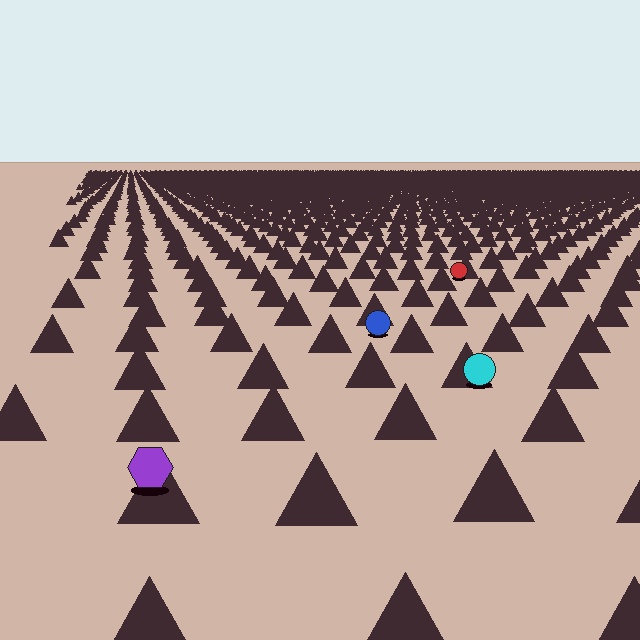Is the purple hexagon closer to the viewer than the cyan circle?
Yes. The purple hexagon is closer — you can tell from the texture gradient: the ground texture is coarser near it.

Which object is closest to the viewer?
The purple hexagon is closest. The texture marks near it are larger and more spread out.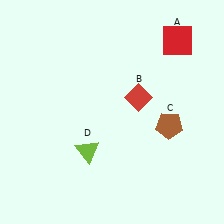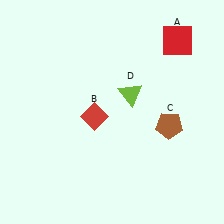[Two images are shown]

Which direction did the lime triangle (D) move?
The lime triangle (D) moved up.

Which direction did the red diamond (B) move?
The red diamond (B) moved left.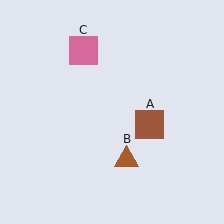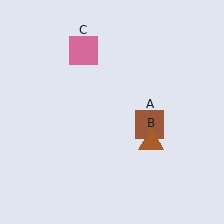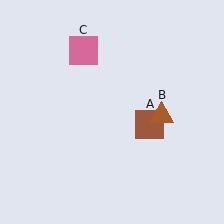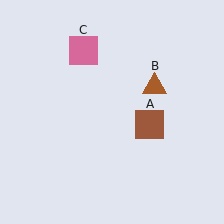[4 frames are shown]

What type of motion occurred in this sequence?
The brown triangle (object B) rotated counterclockwise around the center of the scene.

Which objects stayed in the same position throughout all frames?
Brown square (object A) and pink square (object C) remained stationary.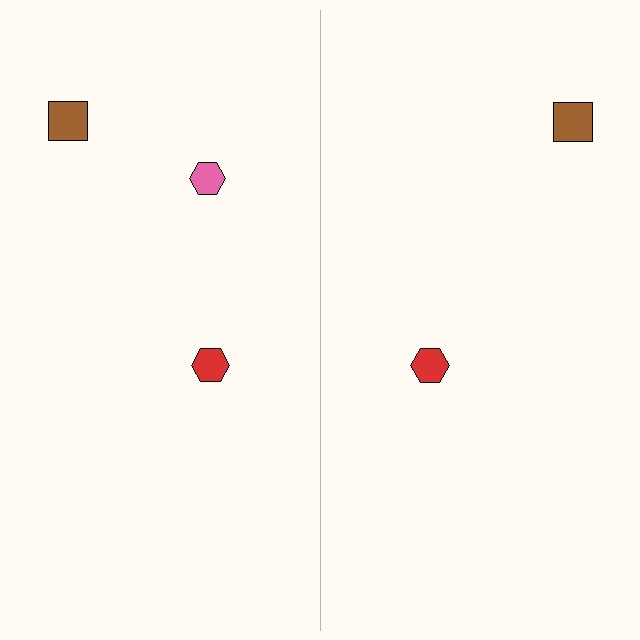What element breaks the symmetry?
A pink hexagon is missing from the right side.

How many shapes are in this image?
There are 5 shapes in this image.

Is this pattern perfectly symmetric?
No, the pattern is not perfectly symmetric. A pink hexagon is missing from the right side.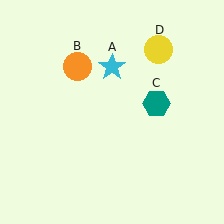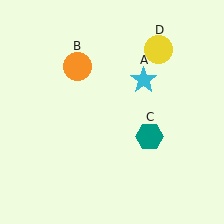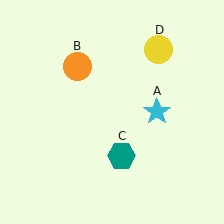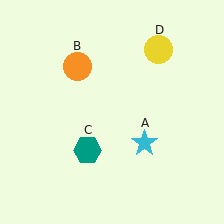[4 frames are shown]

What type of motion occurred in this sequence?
The cyan star (object A), teal hexagon (object C) rotated clockwise around the center of the scene.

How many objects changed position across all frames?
2 objects changed position: cyan star (object A), teal hexagon (object C).